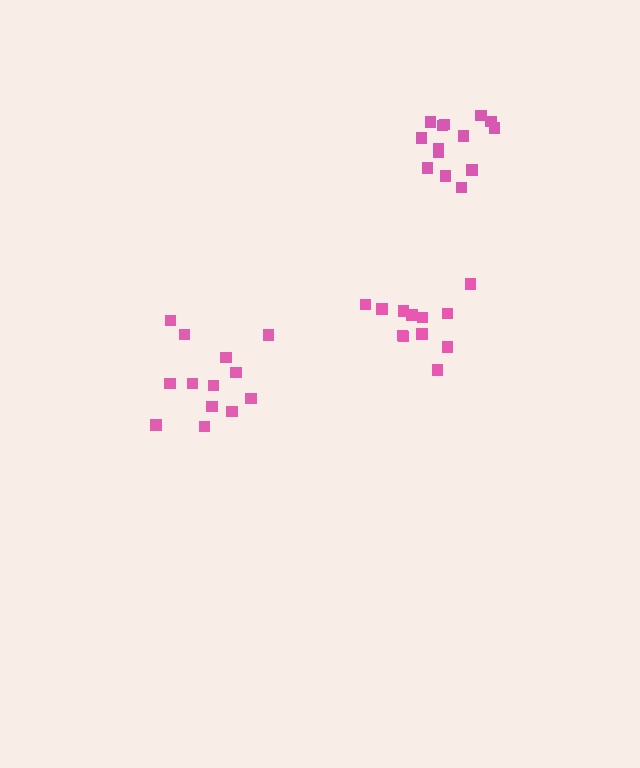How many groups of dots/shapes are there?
There are 3 groups.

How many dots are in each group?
Group 1: 12 dots, Group 2: 13 dots, Group 3: 14 dots (39 total).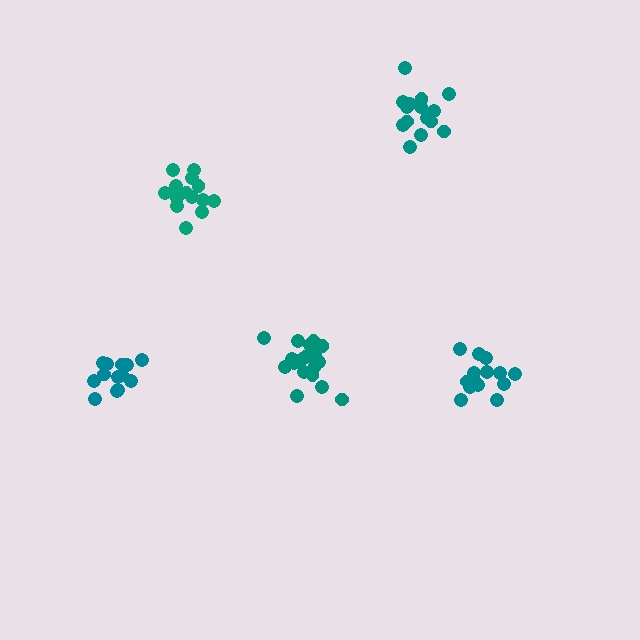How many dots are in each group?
Group 1: 15 dots, Group 2: 15 dots, Group 3: 14 dots, Group 4: 19 dots, Group 5: 13 dots (76 total).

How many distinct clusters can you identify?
There are 5 distinct clusters.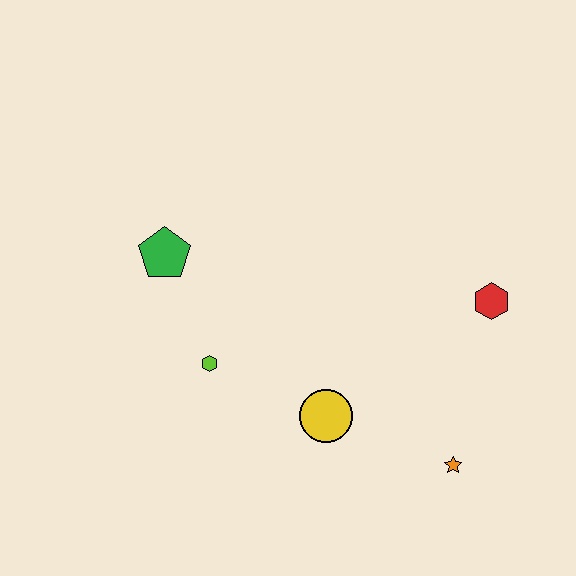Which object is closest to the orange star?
The yellow circle is closest to the orange star.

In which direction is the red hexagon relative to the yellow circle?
The red hexagon is to the right of the yellow circle.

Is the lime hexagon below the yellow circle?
No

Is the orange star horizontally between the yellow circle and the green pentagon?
No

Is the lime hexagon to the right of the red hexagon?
No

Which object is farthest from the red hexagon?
The green pentagon is farthest from the red hexagon.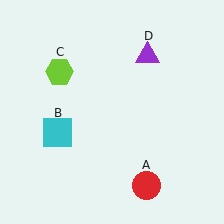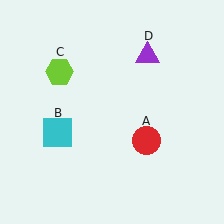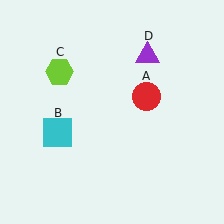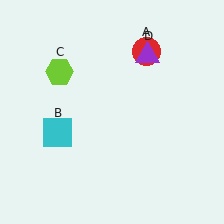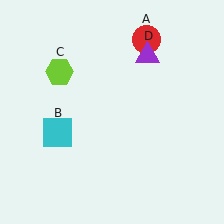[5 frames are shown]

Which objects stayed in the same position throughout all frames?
Cyan square (object B) and lime hexagon (object C) and purple triangle (object D) remained stationary.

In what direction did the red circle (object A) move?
The red circle (object A) moved up.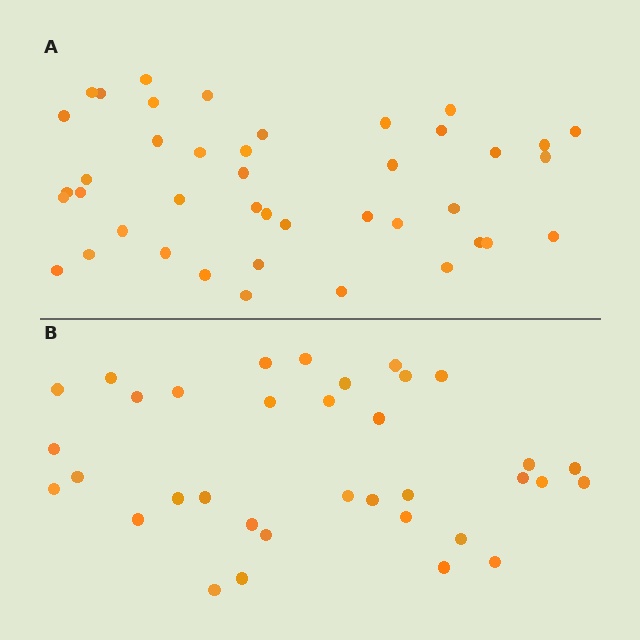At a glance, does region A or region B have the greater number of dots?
Region A (the top region) has more dots.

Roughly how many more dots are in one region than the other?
Region A has roughly 8 or so more dots than region B.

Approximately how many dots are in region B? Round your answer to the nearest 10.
About 40 dots. (The exact count is 35, which rounds to 40.)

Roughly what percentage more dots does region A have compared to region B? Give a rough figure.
About 20% more.